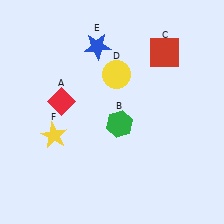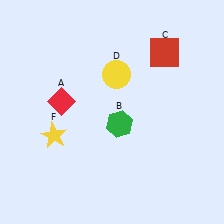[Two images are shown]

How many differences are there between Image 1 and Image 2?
There is 1 difference between the two images.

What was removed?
The blue star (E) was removed in Image 2.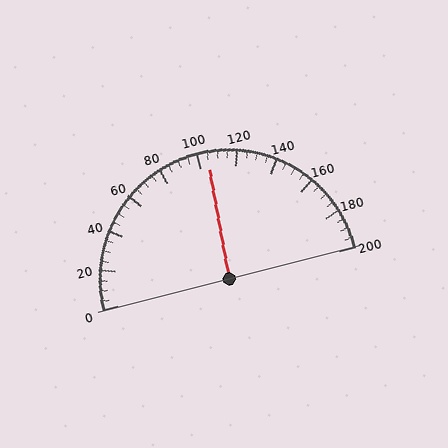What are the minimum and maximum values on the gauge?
The gauge ranges from 0 to 200.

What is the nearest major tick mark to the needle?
The nearest major tick mark is 100.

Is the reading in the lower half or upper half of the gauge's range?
The reading is in the upper half of the range (0 to 200).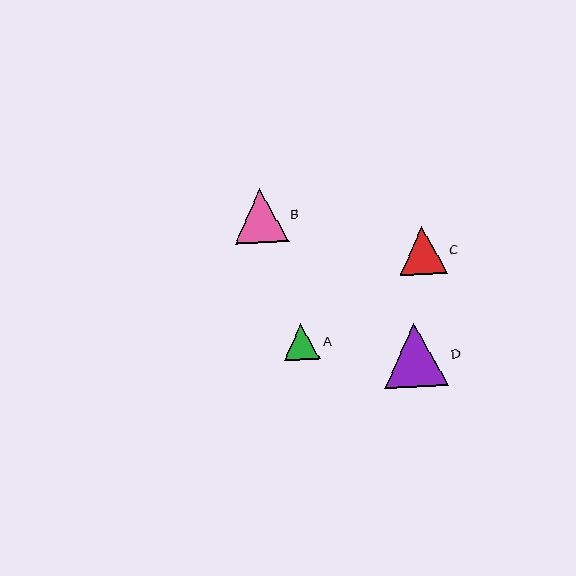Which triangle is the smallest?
Triangle A is the smallest with a size of approximately 36 pixels.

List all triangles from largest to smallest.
From largest to smallest: D, B, C, A.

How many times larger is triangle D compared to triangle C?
Triangle D is approximately 1.3 times the size of triangle C.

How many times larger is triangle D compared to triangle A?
Triangle D is approximately 1.8 times the size of triangle A.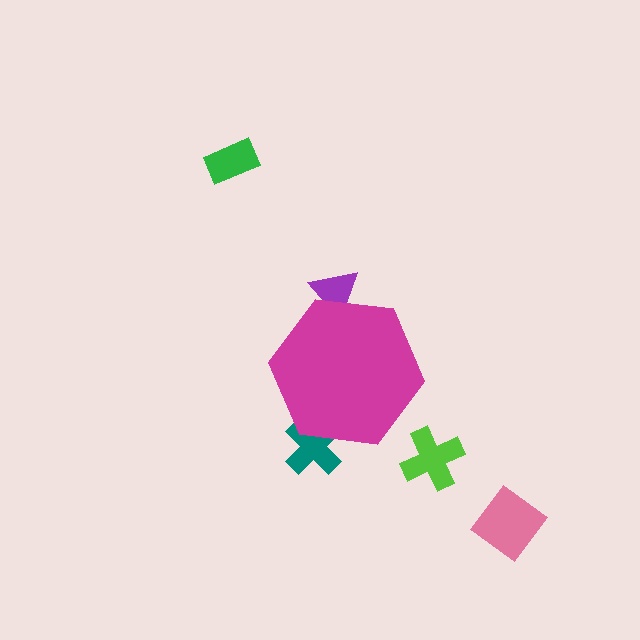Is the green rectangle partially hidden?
No, the green rectangle is fully visible.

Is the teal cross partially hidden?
Yes, the teal cross is partially hidden behind the magenta hexagon.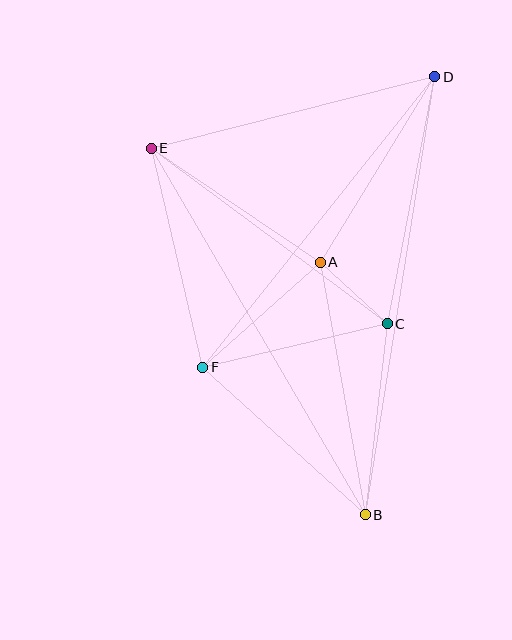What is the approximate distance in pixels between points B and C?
The distance between B and C is approximately 192 pixels.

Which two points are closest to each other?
Points A and C are closest to each other.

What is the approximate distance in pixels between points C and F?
The distance between C and F is approximately 190 pixels.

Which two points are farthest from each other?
Points B and D are farthest from each other.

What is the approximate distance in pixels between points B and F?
The distance between B and F is approximately 220 pixels.